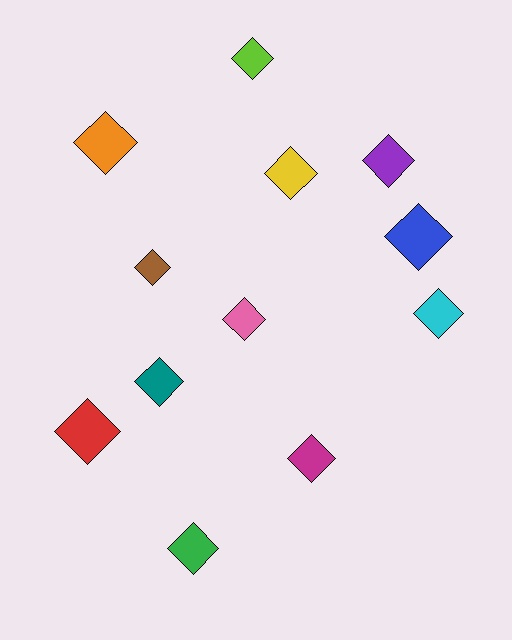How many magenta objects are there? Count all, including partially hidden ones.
There is 1 magenta object.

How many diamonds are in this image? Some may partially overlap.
There are 12 diamonds.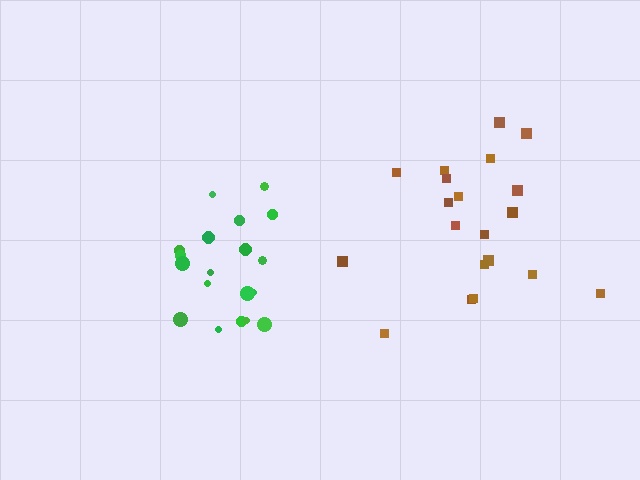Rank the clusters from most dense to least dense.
green, brown.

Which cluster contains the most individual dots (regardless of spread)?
Brown (20).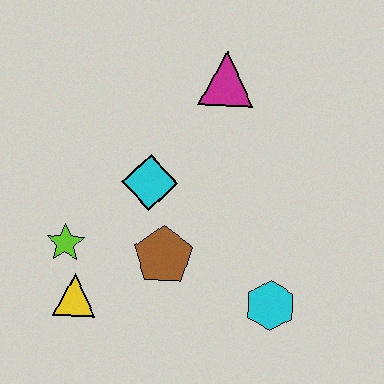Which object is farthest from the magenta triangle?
The yellow triangle is farthest from the magenta triangle.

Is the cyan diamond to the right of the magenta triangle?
No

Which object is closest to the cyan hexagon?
The brown pentagon is closest to the cyan hexagon.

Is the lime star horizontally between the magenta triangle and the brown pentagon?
No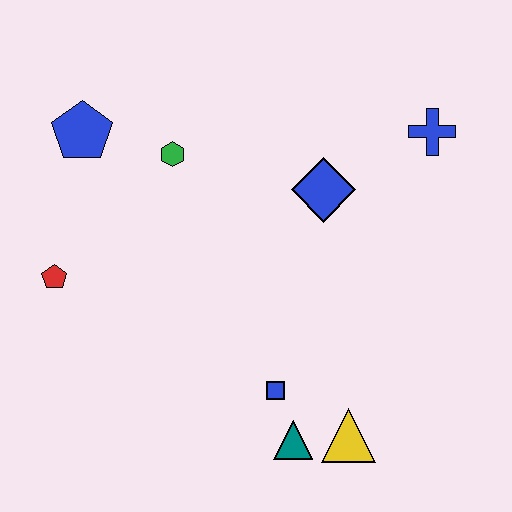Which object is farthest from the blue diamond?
The red pentagon is farthest from the blue diamond.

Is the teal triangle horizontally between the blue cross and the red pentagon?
Yes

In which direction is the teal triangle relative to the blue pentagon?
The teal triangle is below the blue pentagon.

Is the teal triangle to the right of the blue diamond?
No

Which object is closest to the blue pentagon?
The green hexagon is closest to the blue pentagon.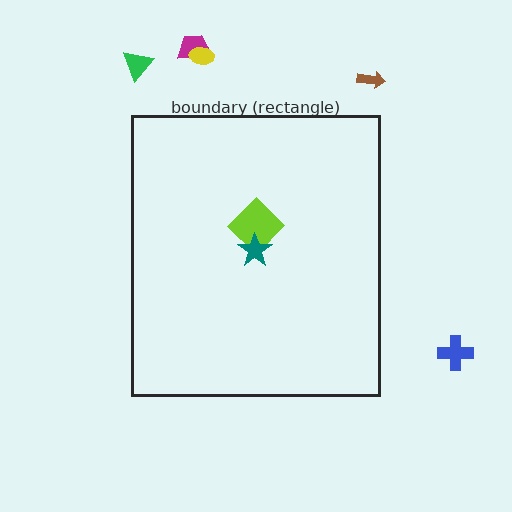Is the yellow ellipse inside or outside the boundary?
Outside.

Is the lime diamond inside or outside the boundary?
Inside.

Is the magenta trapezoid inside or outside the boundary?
Outside.